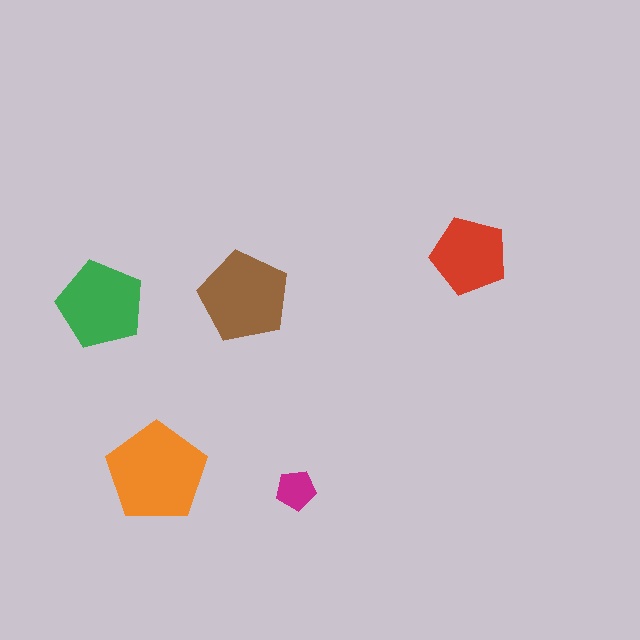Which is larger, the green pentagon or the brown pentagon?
The brown one.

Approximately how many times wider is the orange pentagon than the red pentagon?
About 1.5 times wider.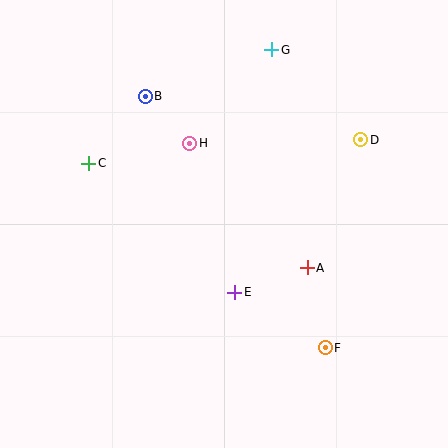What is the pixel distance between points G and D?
The distance between G and D is 127 pixels.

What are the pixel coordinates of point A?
Point A is at (307, 268).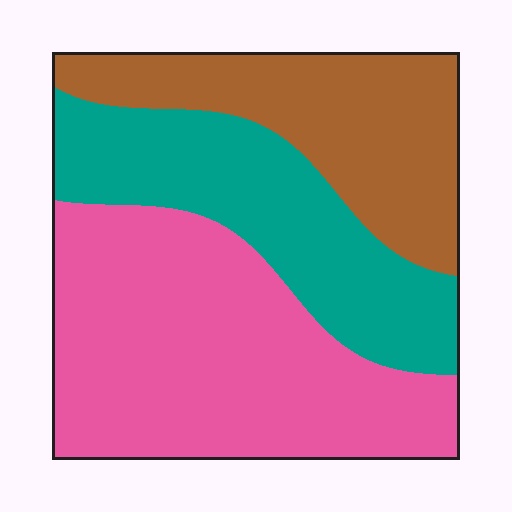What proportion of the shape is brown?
Brown covers roughly 25% of the shape.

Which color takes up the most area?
Pink, at roughly 45%.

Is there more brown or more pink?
Pink.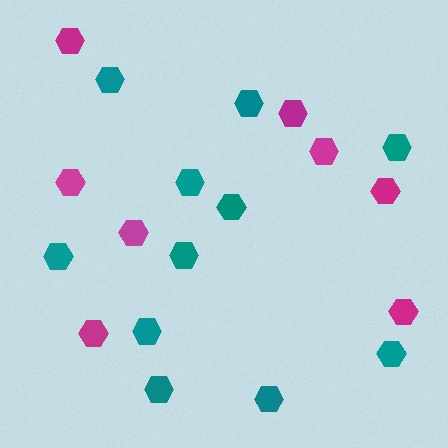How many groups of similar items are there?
There are 2 groups: one group of teal hexagons (11) and one group of magenta hexagons (8).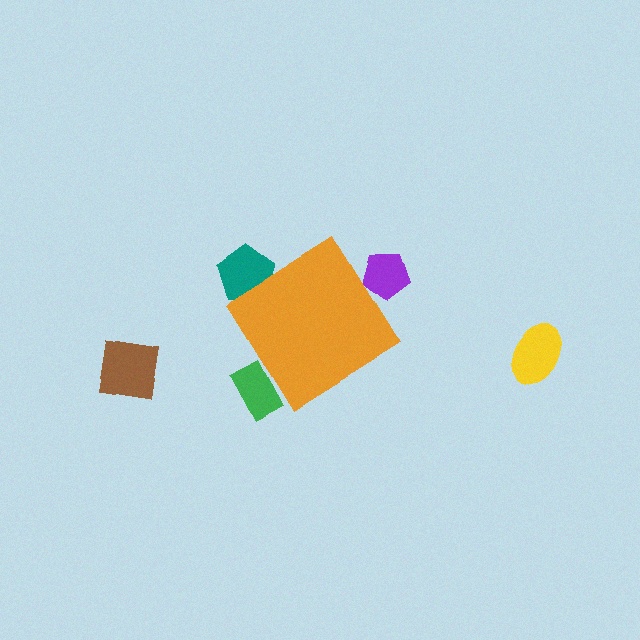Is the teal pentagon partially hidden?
Yes, the teal pentagon is partially hidden behind the orange diamond.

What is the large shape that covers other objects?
An orange diamond.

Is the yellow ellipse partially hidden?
No, the yellow ellipse is fully visible.